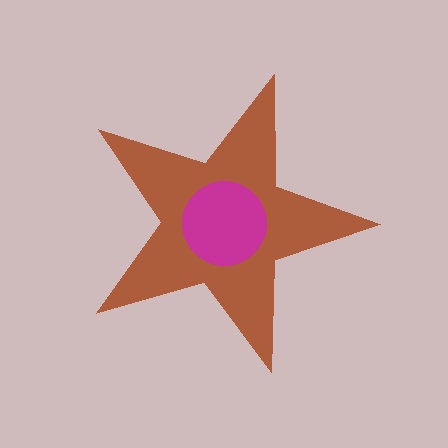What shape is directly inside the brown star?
The magenta circle.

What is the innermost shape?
The magenta circle.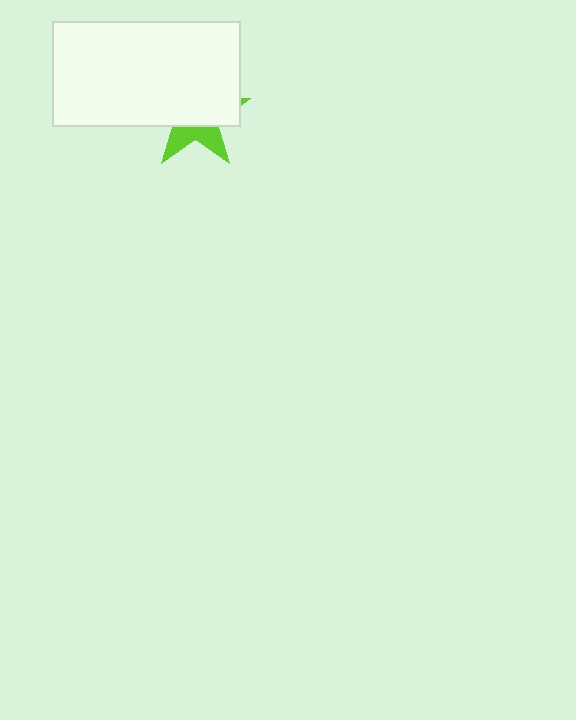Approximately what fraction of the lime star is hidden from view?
Roughly 68% of the lime star is hidden behind the white rectangle.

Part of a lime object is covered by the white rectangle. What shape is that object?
It is a star.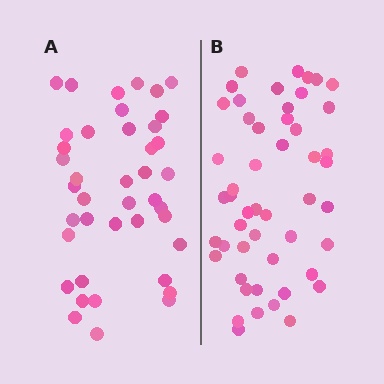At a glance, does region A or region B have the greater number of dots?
Region B (the right region) has more dots.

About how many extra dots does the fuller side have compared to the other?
Region B has roughly 8 or so more dots than region A.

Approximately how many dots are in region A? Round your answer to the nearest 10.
About 40 dots. (The exact count is 41, which rounds to 40.)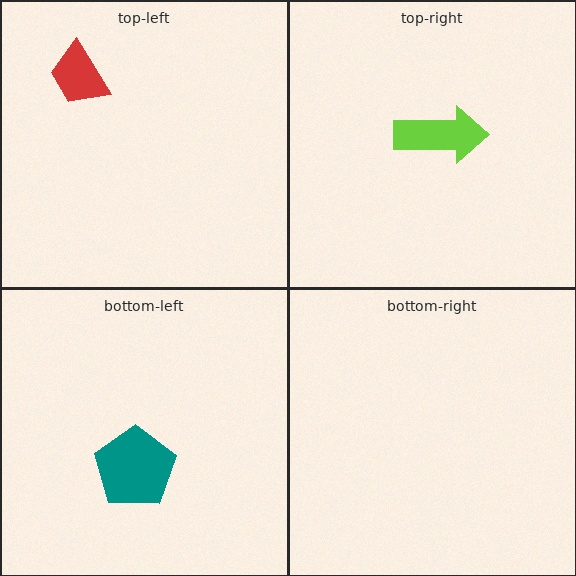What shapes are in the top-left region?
The red trapezoid.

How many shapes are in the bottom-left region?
1.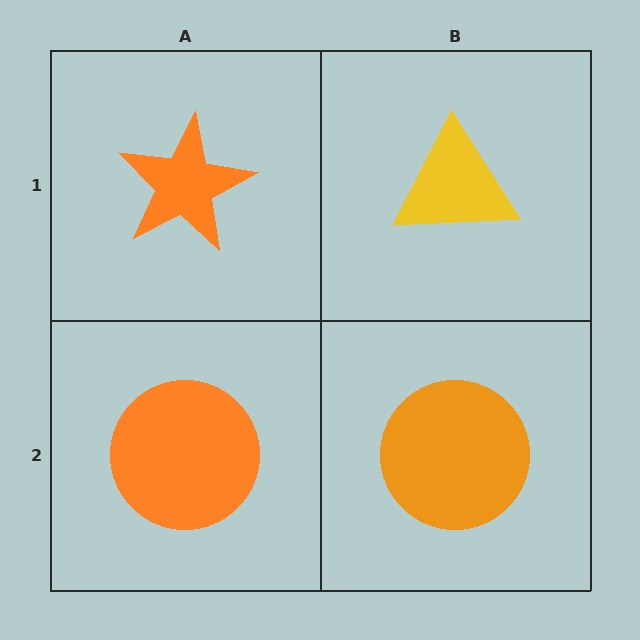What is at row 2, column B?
An orange circle.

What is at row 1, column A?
An orange star.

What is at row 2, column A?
An orange circle.